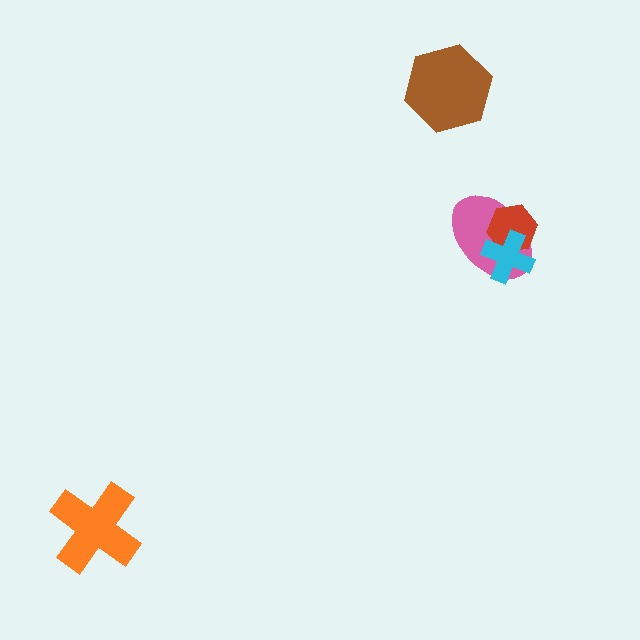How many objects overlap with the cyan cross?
2 objects overlap with the cyan cross.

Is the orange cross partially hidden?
No, no other shape covers it.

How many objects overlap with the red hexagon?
2 objects overlap with the red hexagon.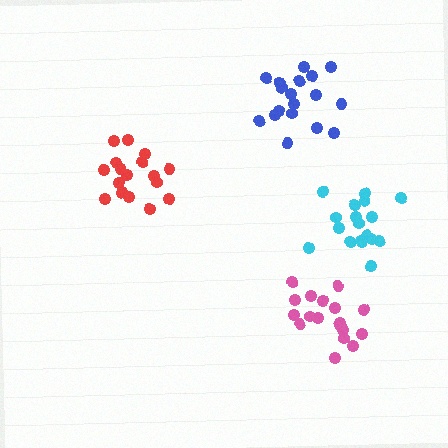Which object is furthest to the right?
The cyan cluster is rightmost.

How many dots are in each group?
Group 1: 18 dots, Group 2: 17 dots, Group 3: 18 dots, Group 4: 18 dots (71 total).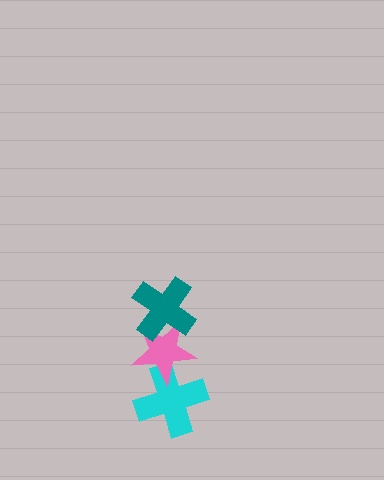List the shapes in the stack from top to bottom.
From top to bottom: the teal cross, the pink star, the cyan cross.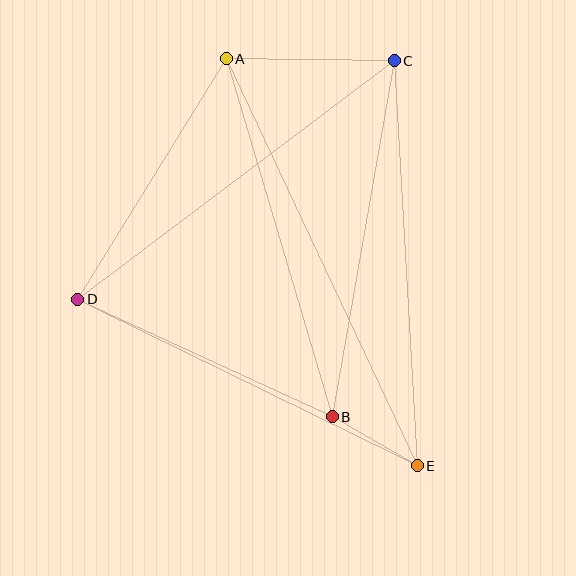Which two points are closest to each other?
Points B and E are closest to each other.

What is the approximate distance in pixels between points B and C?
The distance between B and C is approximately 361 pixels.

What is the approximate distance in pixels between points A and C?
The distance between A and C is approximately 168 pixels.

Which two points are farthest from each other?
Points A and E are farthest from each other.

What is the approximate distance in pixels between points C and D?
The distance between C and D is approximately 397 pixels.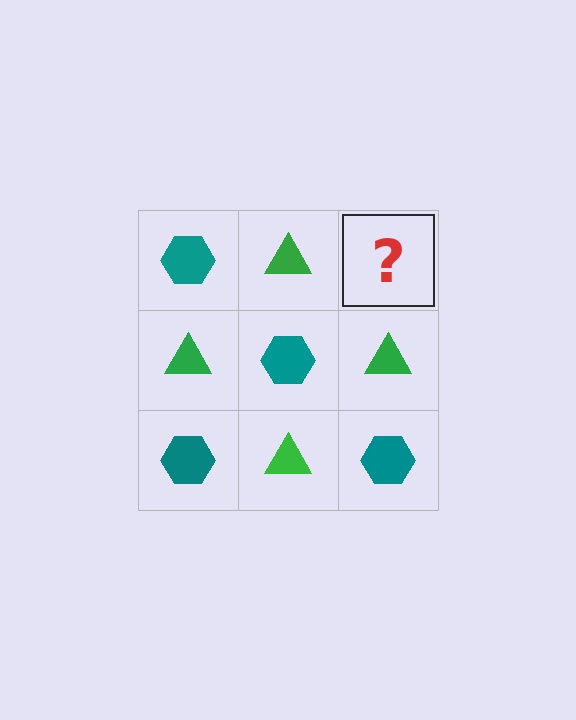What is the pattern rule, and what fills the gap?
The rule is that it alternates teal hexagon and green triangle in a checkerboard pattern. The gap should be filled with a teal hexagon.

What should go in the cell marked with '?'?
The missing cell should contain a teal hexagon.